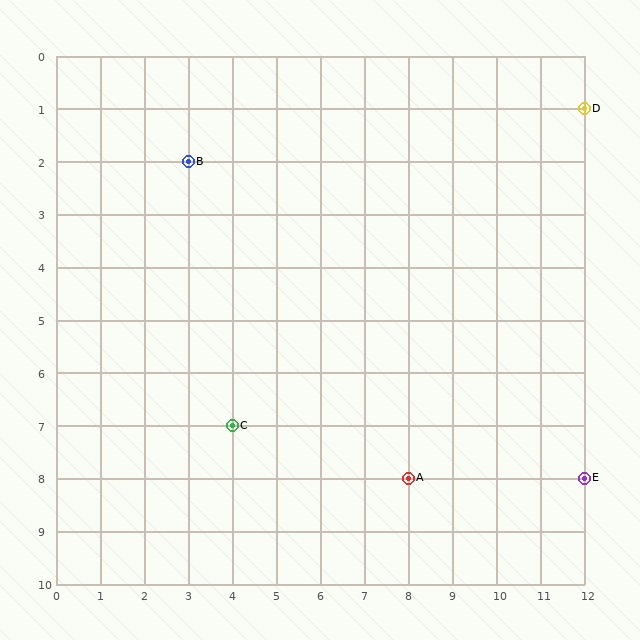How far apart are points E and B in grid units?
Points E and B are 9 columns and 6 rows apart (about 10.8 grid units diagonally).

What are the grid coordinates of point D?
Point D is at grid coordinates (12, 1).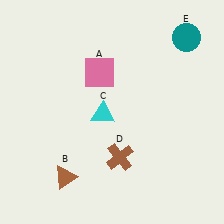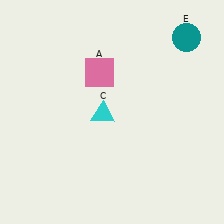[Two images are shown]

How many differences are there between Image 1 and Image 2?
There are 2 differences between the two images.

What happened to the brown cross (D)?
The brown cross (D) was removed in Image 2. It was in the bottom-right area of Image 1.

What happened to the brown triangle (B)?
The brown triangle (B) was removed in Image 2. It was in the bottom-left area of Image 1.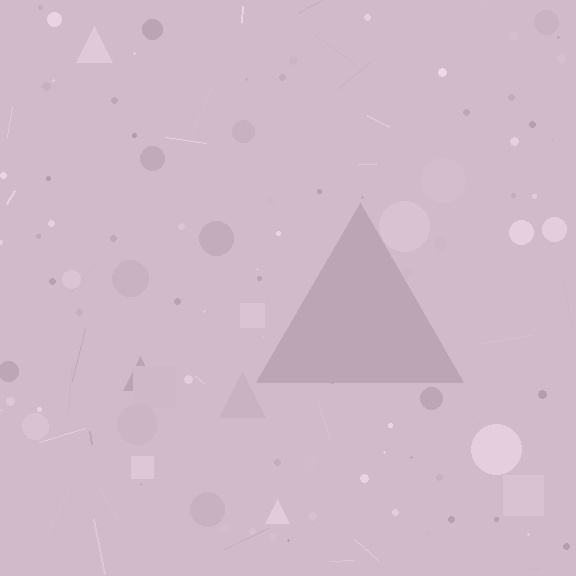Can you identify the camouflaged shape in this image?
The camouflaged shape is a triangle.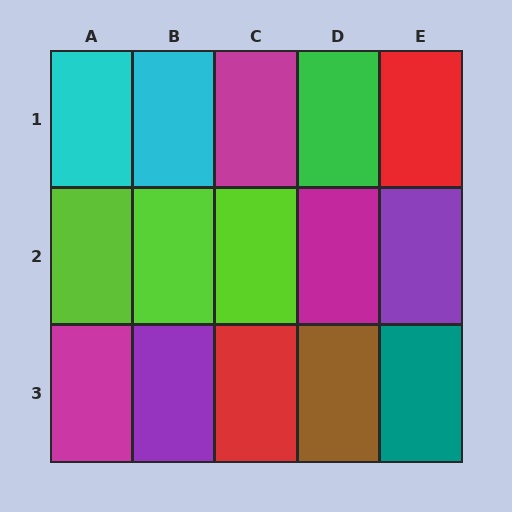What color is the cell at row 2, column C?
Lime.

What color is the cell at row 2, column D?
Magenta.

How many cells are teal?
1 cell is teal.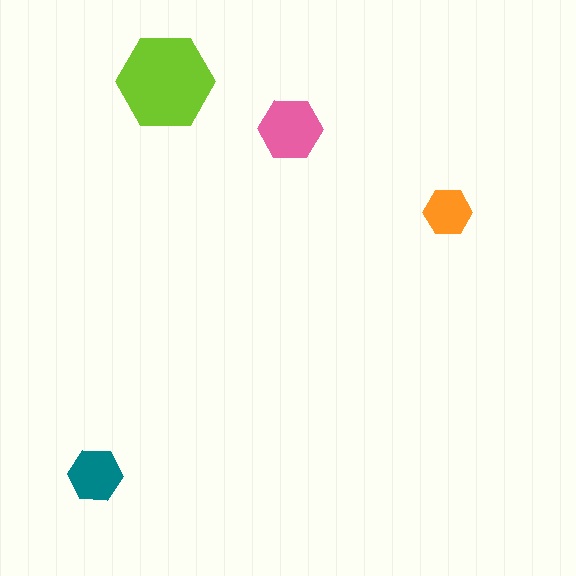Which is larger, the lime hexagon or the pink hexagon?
The lime one.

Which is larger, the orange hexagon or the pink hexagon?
The pink one.